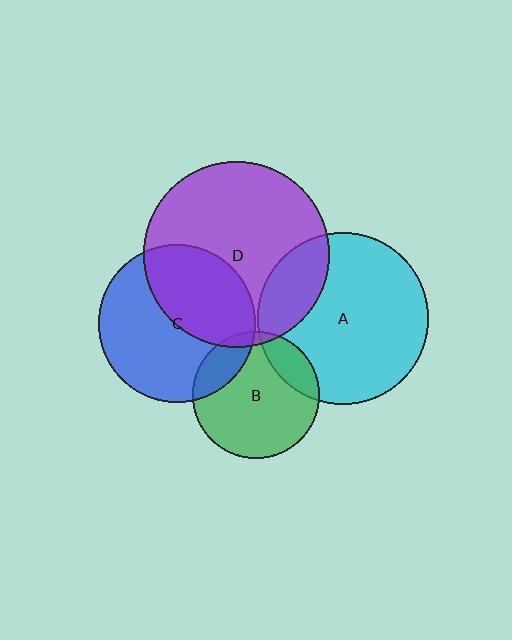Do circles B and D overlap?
Yes.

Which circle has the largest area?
Circle D (purple).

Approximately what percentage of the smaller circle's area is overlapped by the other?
Approximately 5%.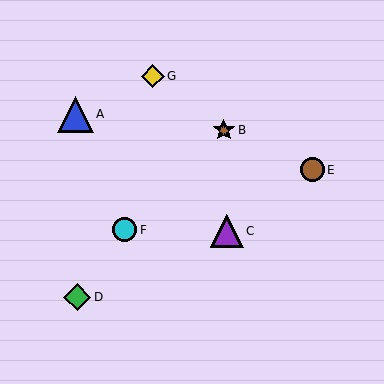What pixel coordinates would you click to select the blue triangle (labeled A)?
Click at (76, 114) to select the blue triangle A.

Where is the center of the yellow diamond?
The center of the yellow diamond is at (153, 76).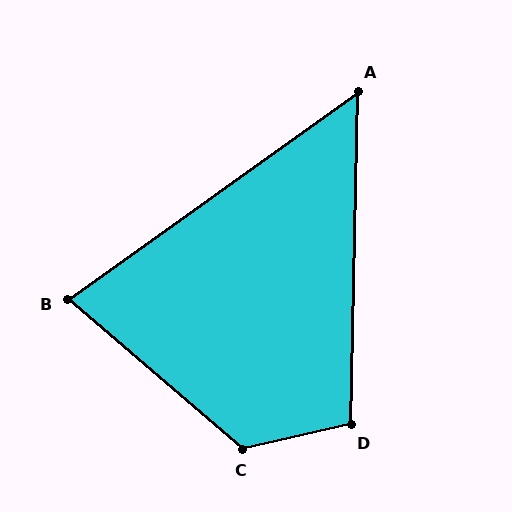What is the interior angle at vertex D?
Approximately 104 degrees (obtuse).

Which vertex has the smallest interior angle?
A, at approximately 53 degrees.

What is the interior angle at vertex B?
Approximately 76 degrees (acute).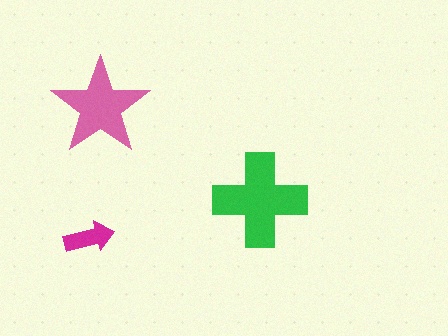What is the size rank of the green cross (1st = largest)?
1st.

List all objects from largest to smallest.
The green cross, the pink star, the magenta arrow.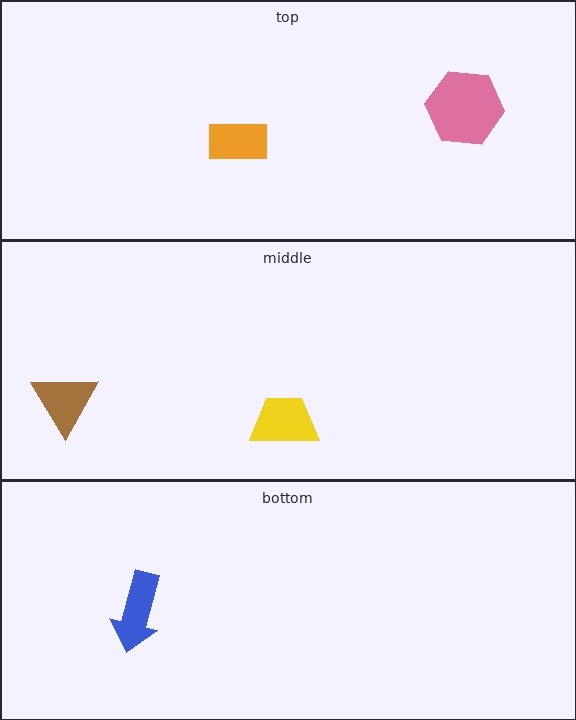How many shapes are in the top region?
2.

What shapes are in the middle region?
The brown triangle, the yellow trapezoid.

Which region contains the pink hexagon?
The top region.